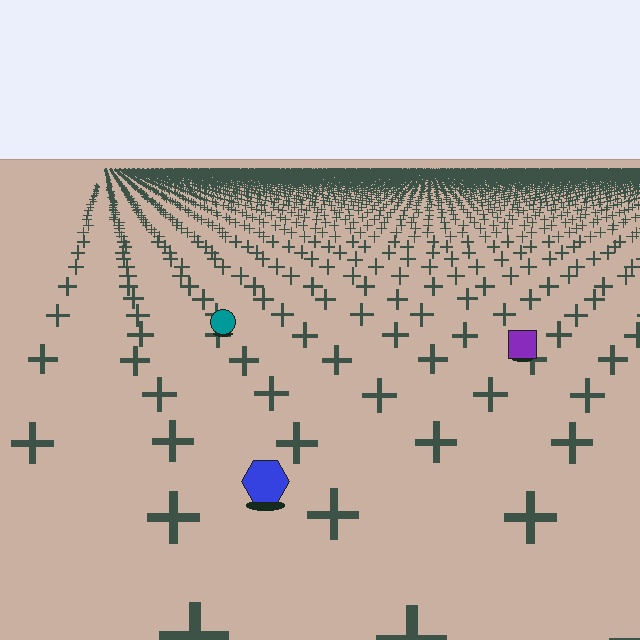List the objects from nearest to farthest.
From nearest to farthest: the blue hexagon, the purple square, the teal circle.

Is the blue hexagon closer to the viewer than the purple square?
Yes. The blue hexagon is closer — you can tell from the texture gradient: the ground texture is coarser near it.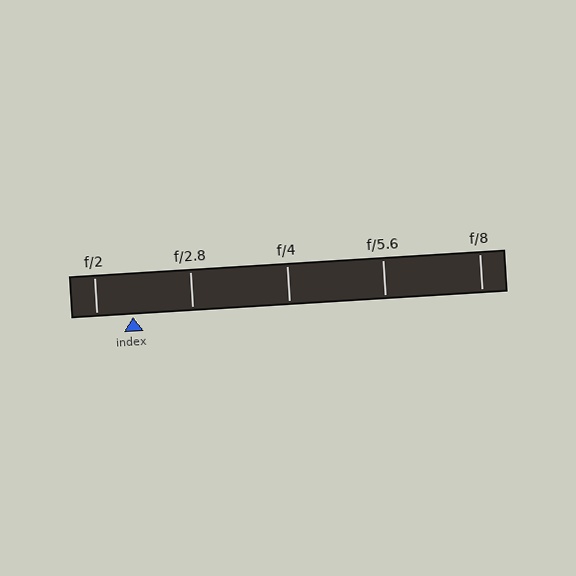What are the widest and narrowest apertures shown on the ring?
The widest aperture shown is f/2 and the narrowest is f/8.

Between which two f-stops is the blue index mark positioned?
The index mark is between f/2 and f/2.8.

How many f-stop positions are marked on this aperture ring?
There are 5 f-stop positions marked.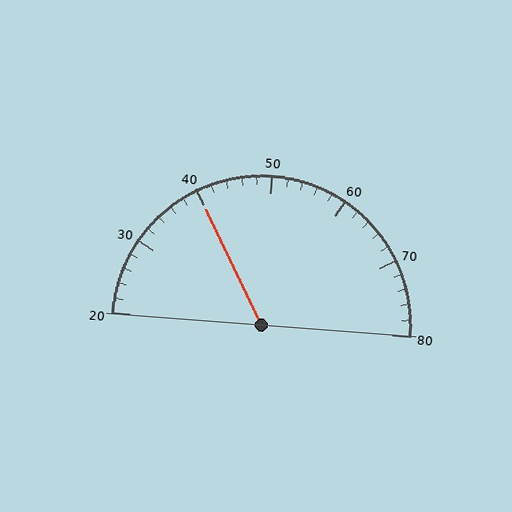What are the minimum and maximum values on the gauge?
The gauge ranges from 20 to 80.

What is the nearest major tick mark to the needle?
The nearest major tick mark is 40.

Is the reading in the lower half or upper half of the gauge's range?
The reading is in the lower half of the range (20 to 80).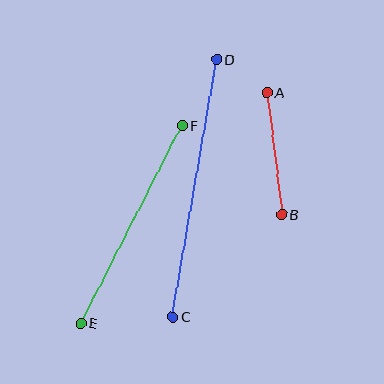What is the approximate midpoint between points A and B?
The midpoint is at approximately (274, 154) pixels.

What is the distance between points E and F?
The distance is approximately 222 pixels.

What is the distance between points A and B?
The distance is approximately 123 pixels.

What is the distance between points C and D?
The distance is approximately 261 pixels.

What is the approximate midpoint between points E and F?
The midpoint is at approximately (131, 224) pixels.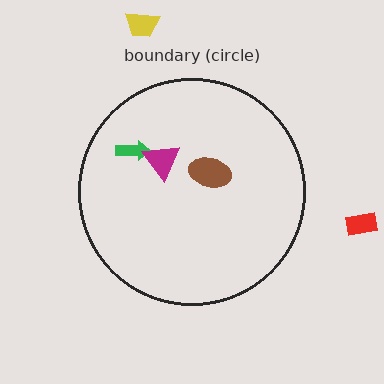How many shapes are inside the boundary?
3 inside, 2 outside.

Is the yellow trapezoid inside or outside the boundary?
Outside.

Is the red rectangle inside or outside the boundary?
Outside.